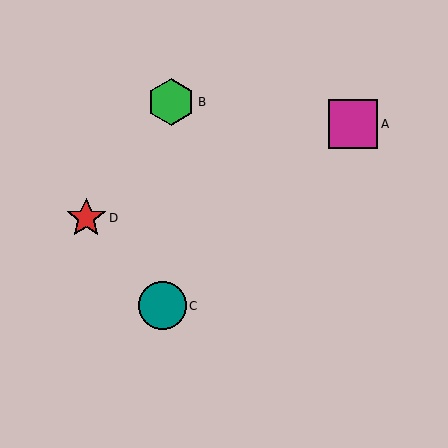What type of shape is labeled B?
Shape B is a green hexagon.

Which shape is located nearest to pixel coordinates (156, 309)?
The teal circle (labeled C) at (162, 306) is nearest to that location.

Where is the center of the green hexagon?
The center of the green hexagon is at (171, 102).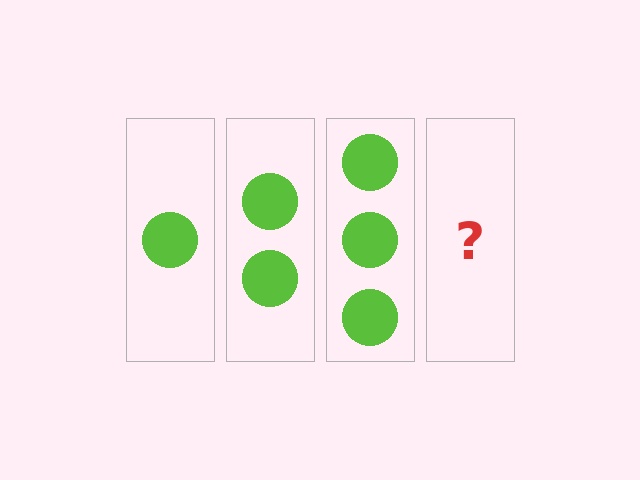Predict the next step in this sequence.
The next step is 4 circles.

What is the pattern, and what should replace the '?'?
The pattern is that each step adds one more circle. The '?' should be 4 circles.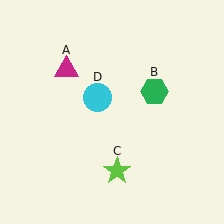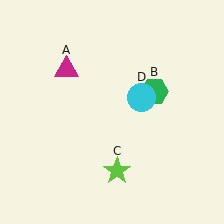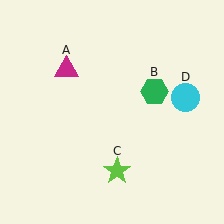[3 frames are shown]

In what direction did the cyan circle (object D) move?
The cyan circle (object D) moved right.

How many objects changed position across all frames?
1 object changed position: cyan circle (object D).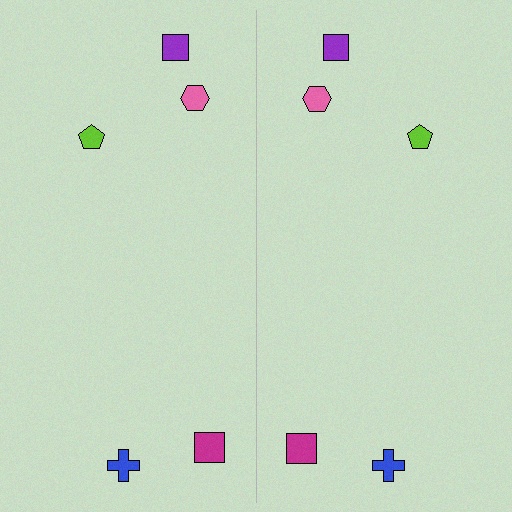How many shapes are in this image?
There are 10 shapes in this image.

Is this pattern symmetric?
Yes, this pattern has bilateral (reflection) symmetry.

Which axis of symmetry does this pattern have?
The pattern has a vertical axis of symmetry running through the center of the image.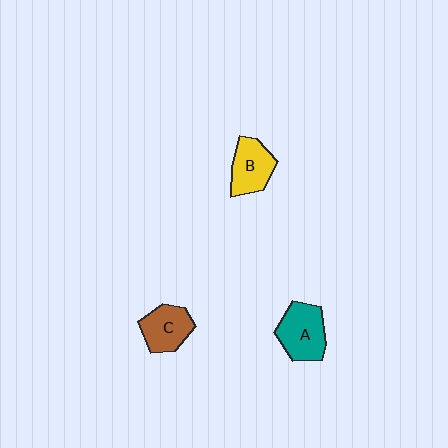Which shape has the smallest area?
Shape C (brown).